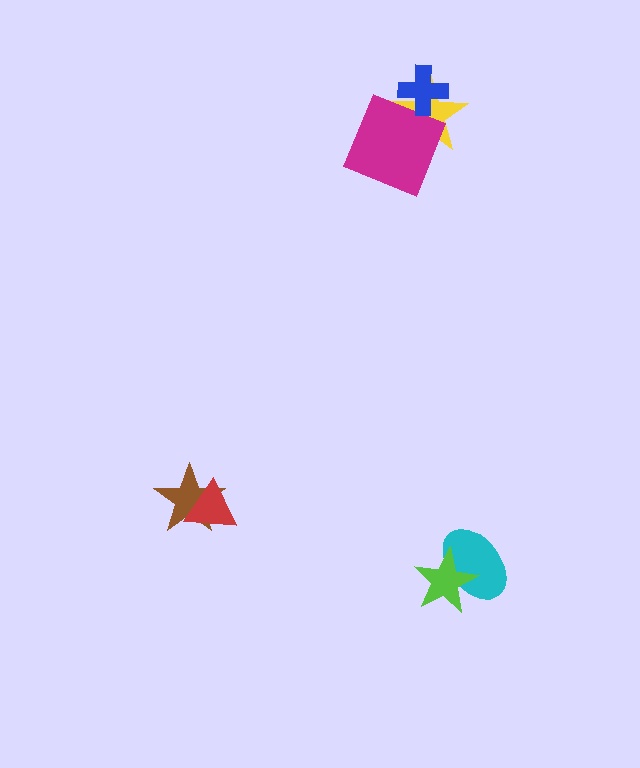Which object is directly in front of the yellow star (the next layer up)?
The magenta square is directly in front of the yellow star.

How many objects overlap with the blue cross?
1 object overlaps with the blue cross.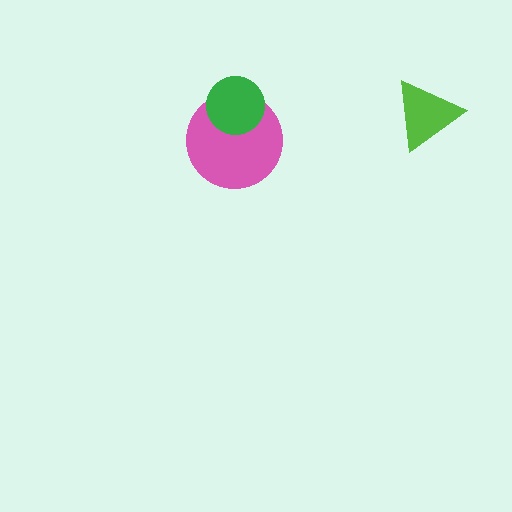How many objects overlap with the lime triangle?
0 objects overlap with the lime triangle.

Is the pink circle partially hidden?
Yes, it is partially covered by another shape.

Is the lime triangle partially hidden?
No, no other shape covers it.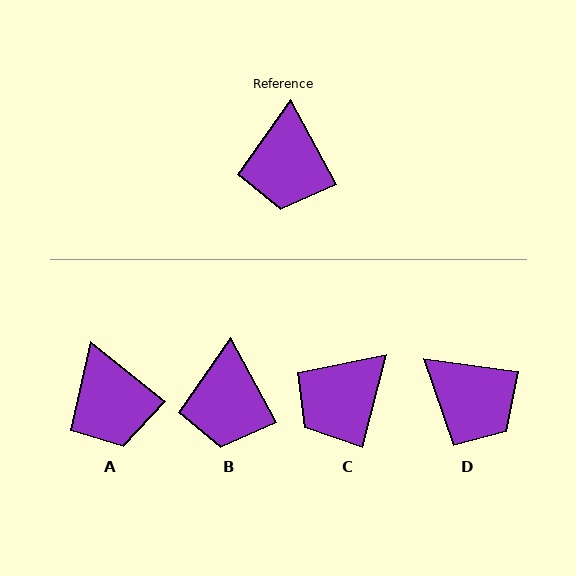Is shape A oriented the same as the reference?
No, it is off by about 23 degrees.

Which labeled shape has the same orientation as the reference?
B.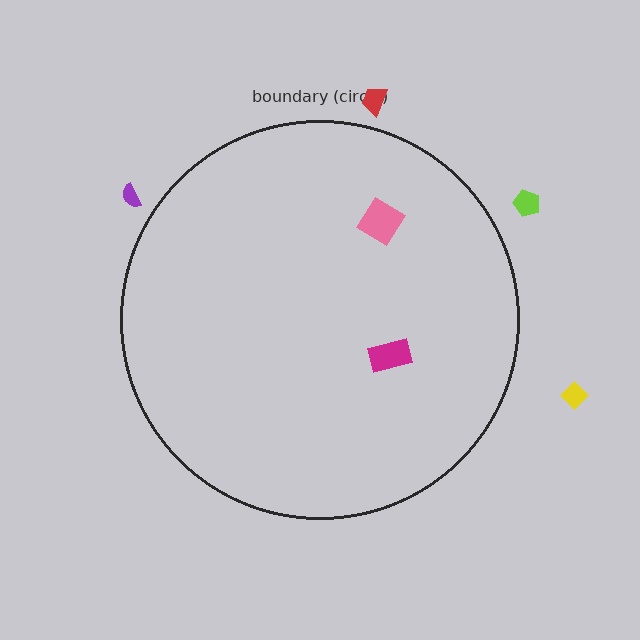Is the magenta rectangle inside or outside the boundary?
Inside.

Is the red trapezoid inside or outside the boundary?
Outside.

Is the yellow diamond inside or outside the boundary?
Outside.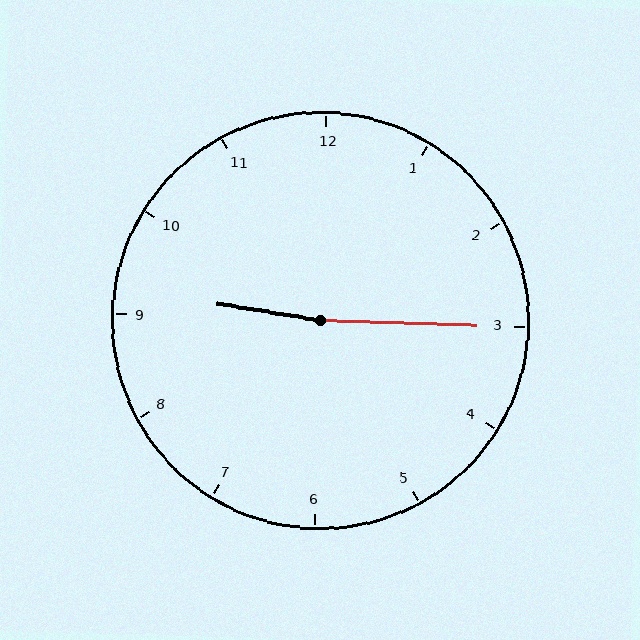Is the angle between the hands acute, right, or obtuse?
It is obtuse.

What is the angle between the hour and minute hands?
Approximately 172 degrees.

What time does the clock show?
9:15.